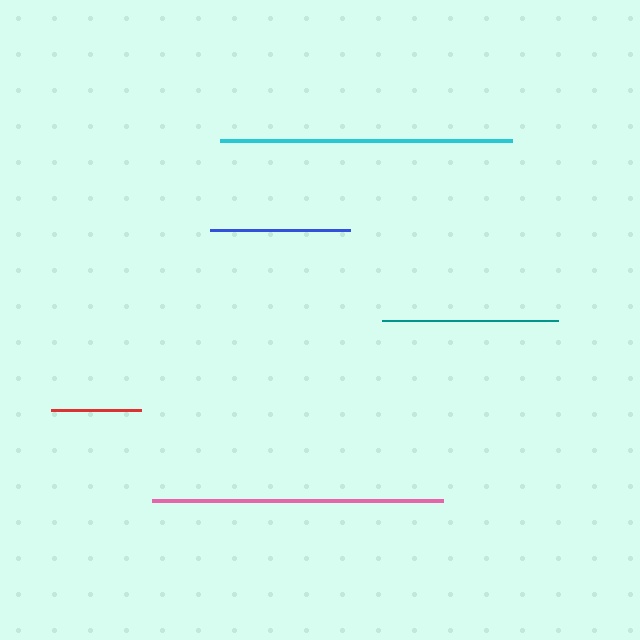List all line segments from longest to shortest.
From longest to shortest: cyan, pink, teal, blue, red.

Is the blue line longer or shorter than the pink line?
The pink line is longer than the blue line.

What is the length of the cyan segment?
The cyan segment is approximately 292 pixels long.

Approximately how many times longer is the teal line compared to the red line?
The teal line is approximately 2.0 times the length of the red line.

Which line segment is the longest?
The cyan line is the longest at approximately 292 pixels.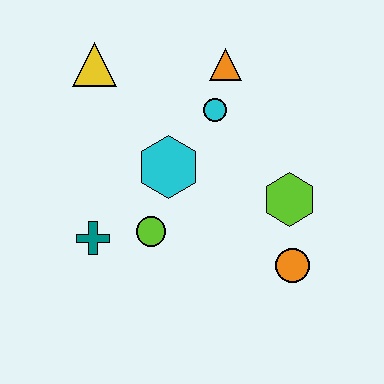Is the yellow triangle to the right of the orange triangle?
No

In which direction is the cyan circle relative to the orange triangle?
The cyan circle is below the orange triangle.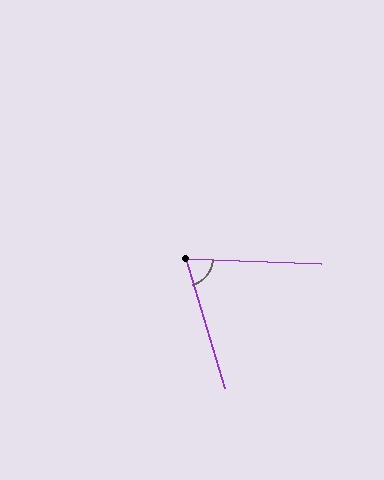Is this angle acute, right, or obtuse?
It is acute.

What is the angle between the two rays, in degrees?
Approximately 71 degrees.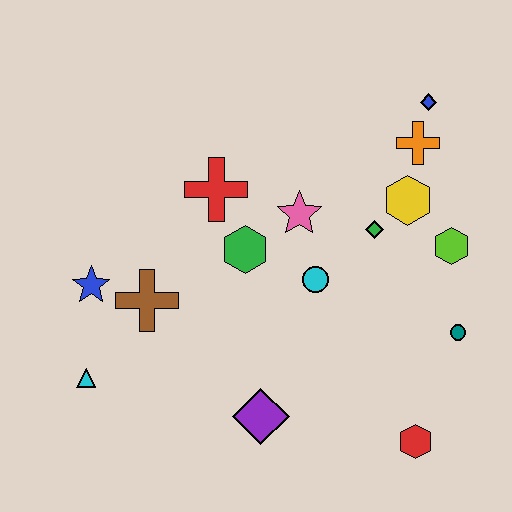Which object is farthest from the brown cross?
The blue diamond is farthest from the brown cross.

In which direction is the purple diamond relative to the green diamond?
The purple diamond is below the green diamond.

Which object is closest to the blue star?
The brown cross is closest to the blue star.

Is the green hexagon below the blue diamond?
Yes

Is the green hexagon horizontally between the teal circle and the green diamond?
No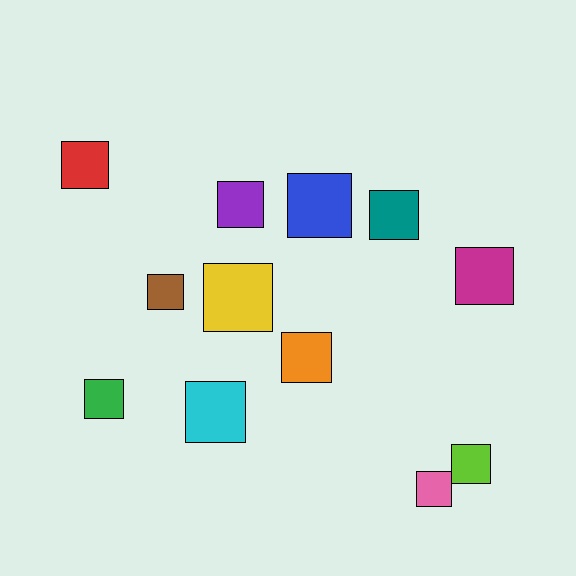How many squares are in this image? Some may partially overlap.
There are 12 squares.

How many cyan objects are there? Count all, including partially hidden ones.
There is 1 cyan object.